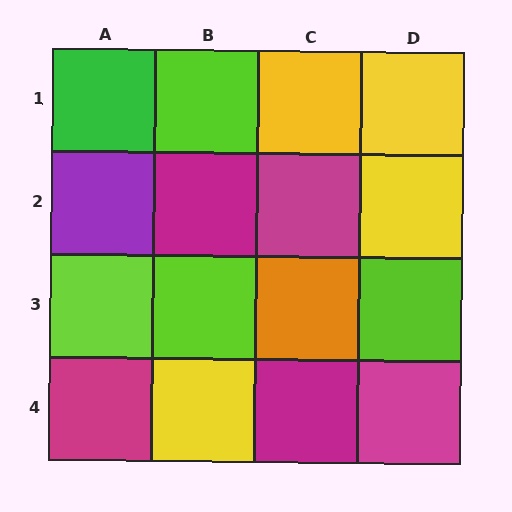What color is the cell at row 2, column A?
Purple.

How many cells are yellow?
4 cells are yellow.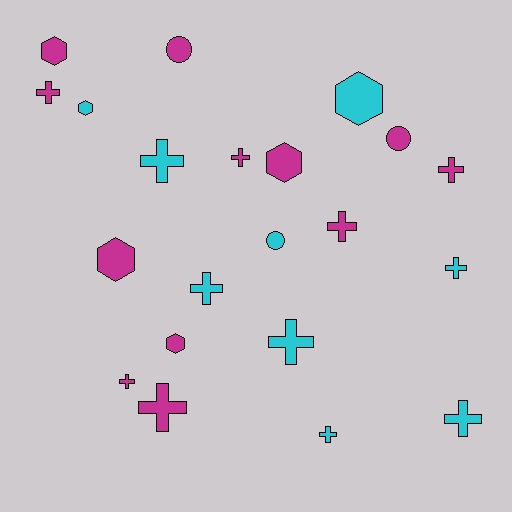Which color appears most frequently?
Magenta, with 12 objects.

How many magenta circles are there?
There are 2 magenta circles.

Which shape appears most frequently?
Cross, with 12 objects.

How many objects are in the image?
There are 21 objects.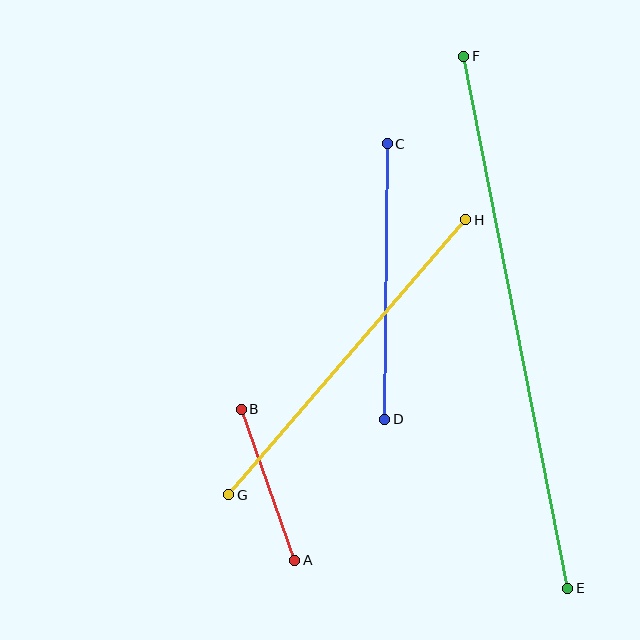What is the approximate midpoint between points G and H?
The midpoint is at approximately (347, 357) pixels.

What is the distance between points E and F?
The distance is approximately 542 pixels.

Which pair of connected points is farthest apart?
Points E and F are farthest apart.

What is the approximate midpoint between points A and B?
The midpoint is at approximately (268, 485) pixels.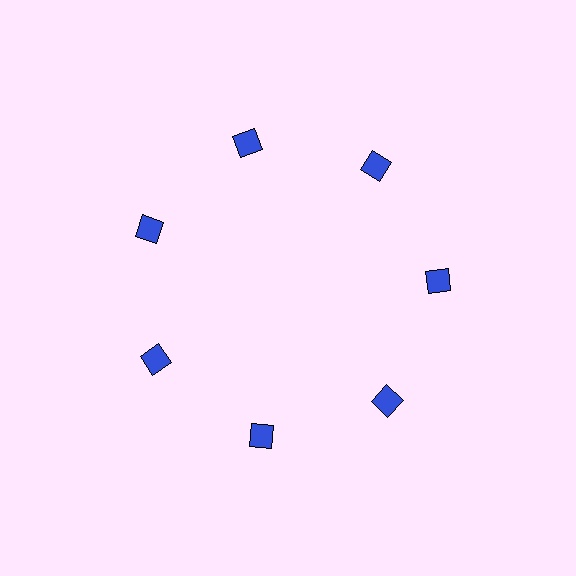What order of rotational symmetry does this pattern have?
This pattern has 7-fold rotational symmetry.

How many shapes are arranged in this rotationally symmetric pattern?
There are 7 shapes, arranged in 7 groups of 1.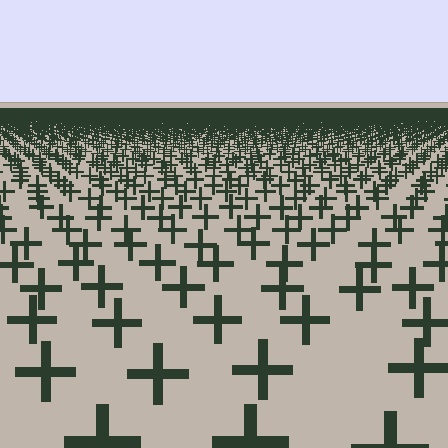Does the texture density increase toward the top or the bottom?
Density increases toward the top.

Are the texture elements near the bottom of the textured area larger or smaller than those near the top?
Larger. Near the bottom, elements are closer to the viewer and appear at a bigger on-screen size.